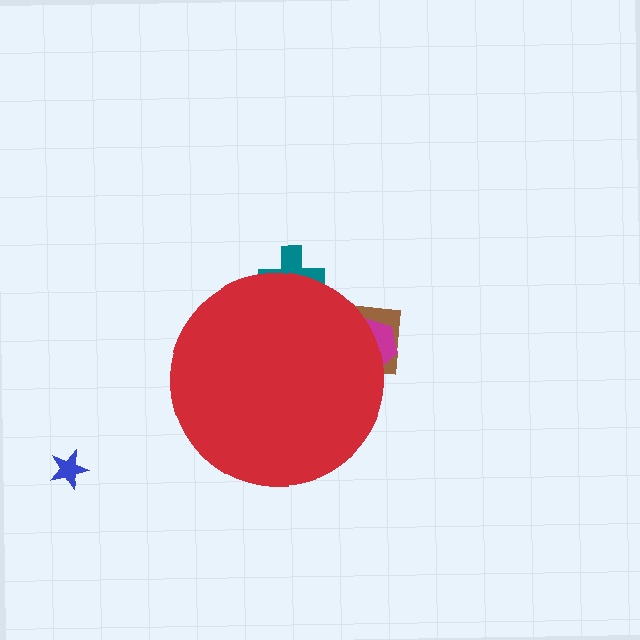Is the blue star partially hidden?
No, the blue star is fully visible.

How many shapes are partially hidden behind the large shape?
3 shapes are partially hidden.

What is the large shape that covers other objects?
A red circle.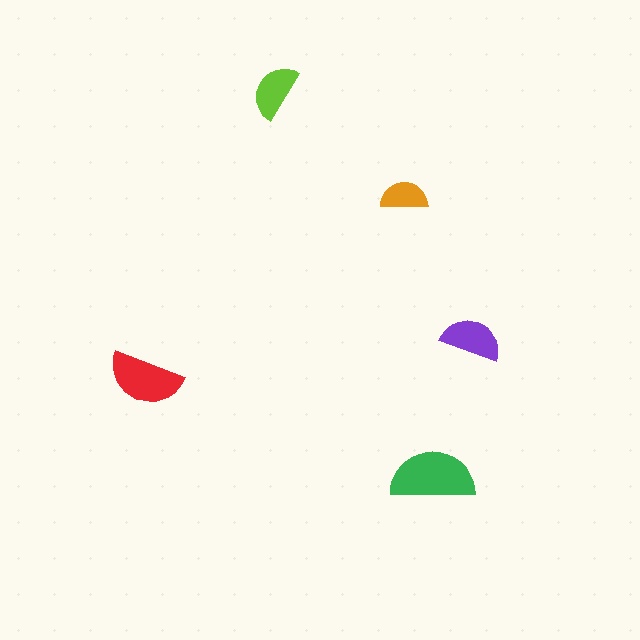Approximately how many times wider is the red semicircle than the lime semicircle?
About 1.5 times wider.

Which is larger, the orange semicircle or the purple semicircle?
The purple one.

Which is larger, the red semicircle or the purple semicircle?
The red one.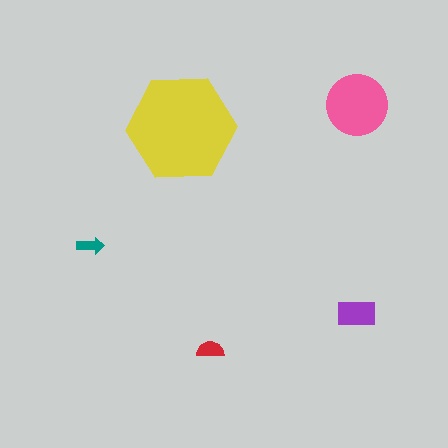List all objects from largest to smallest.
The yellow hexagon, the pink circle, the purple rectangle, the red semicircle, the teal arrow.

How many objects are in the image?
There are 5 objects in the image.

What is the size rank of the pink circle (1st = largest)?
2nd.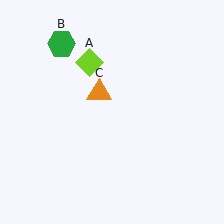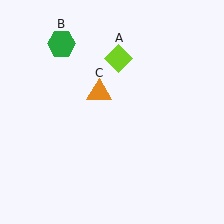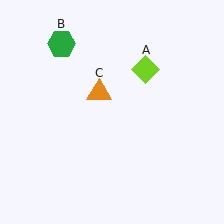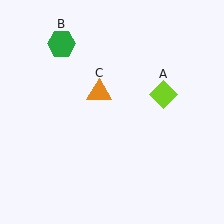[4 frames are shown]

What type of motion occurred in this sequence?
The lime diamond (object A) rotated clockwise around the center of the scene.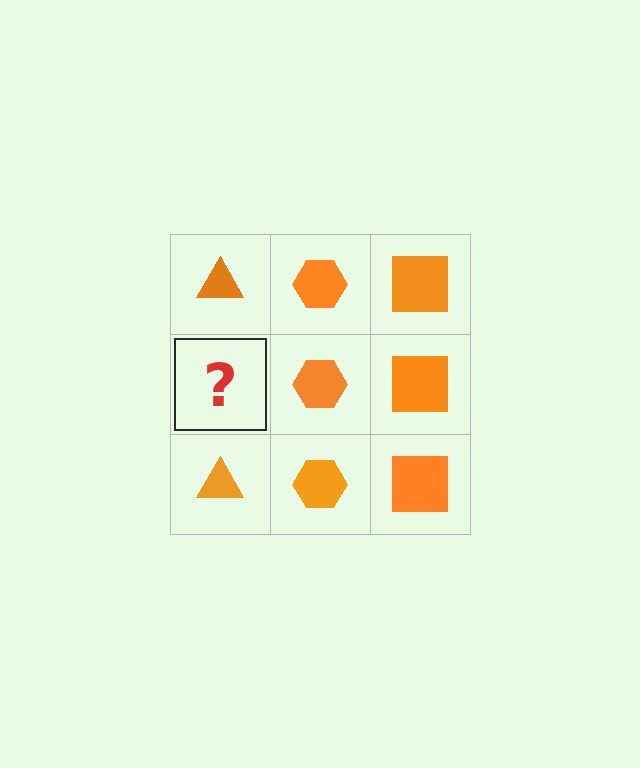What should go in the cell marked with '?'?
The missing cell should contain an orange triangle.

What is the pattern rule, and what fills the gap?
The rule is that each column has a consistent shape. The gap should be filled with an orange triangle.